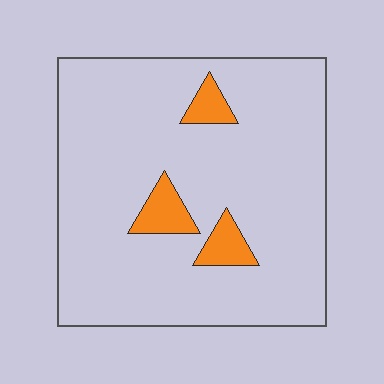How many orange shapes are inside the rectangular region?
3.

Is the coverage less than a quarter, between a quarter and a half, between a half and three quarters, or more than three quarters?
Less than a quarter.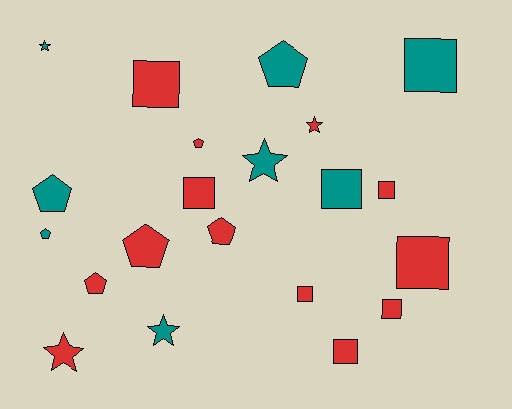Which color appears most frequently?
Red, with 13 objects.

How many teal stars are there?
There are 3 teal stars.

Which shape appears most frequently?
Square, with 9 objects.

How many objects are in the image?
There are 21 objects.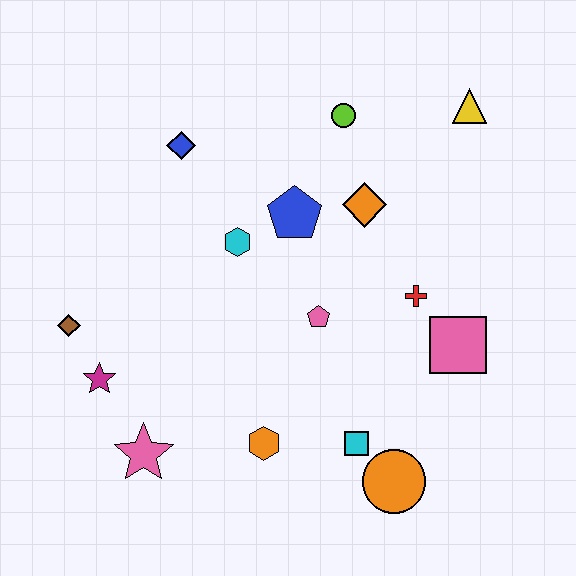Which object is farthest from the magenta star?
The yellow triangle is farthest from the magenta star.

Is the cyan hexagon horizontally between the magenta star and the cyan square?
Yes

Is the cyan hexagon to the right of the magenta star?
Yes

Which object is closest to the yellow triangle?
The lime circle is closest to the yellow triangle.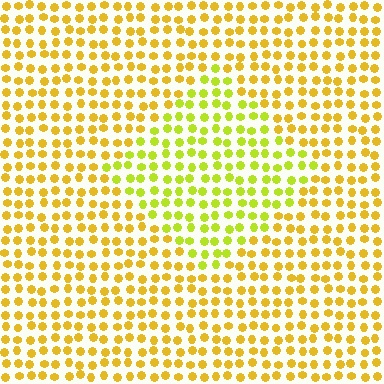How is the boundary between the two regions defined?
The boundary is defined purely by a slight shift in hue (about 29 degrees). Spacing, size, and orientation are identical on both sides.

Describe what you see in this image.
The image is filled with small yellow elements in a uniform arrangement. A diamond-shaped region is visible where the elements are tinted to a slightly different hue, forming a subtle color boundary.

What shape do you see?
I see a diamond.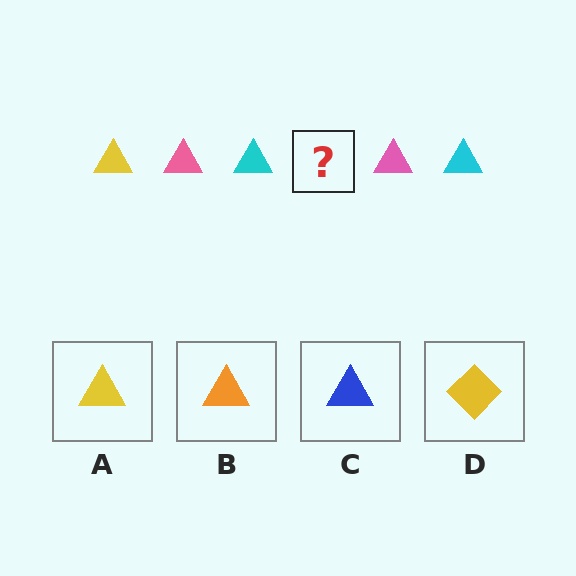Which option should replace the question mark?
Option A.